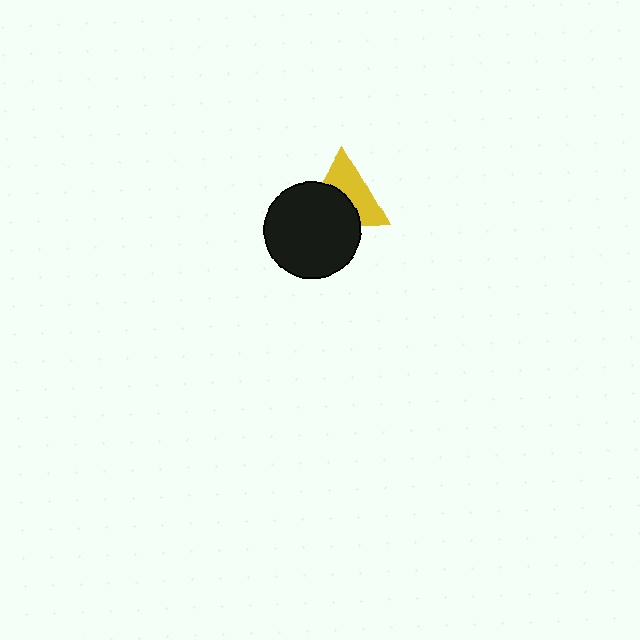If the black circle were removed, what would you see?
You would see the complete yellow triangle.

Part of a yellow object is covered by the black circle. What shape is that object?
It is a triangle.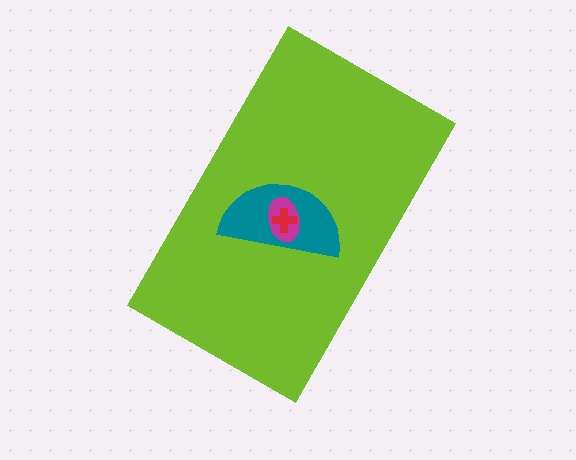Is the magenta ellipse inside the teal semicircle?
Yes.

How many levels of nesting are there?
4.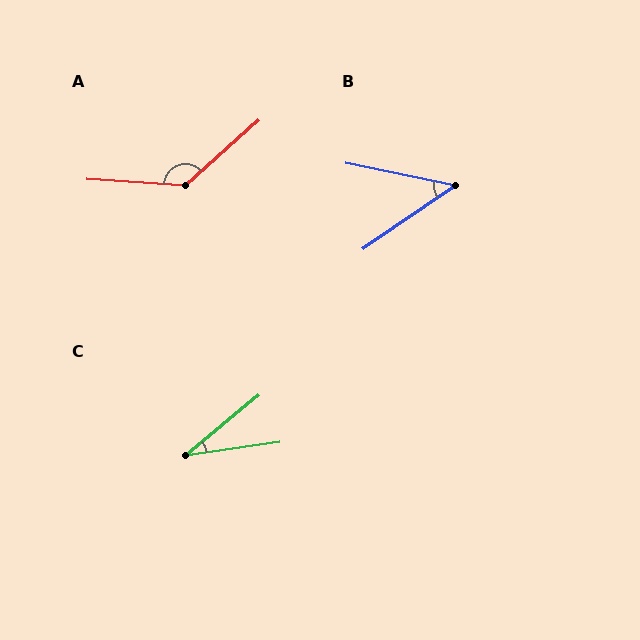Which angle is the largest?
A, at approximately 134 degrees.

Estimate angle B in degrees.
Approximately 46 degrees.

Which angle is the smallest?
C, at approximately 32 degrees.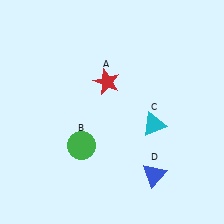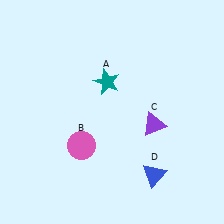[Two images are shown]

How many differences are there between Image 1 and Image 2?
There are 3 differences between the two images.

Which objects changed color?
A changed from red to teal. B changed from green to pink. C changed from cyan to purple.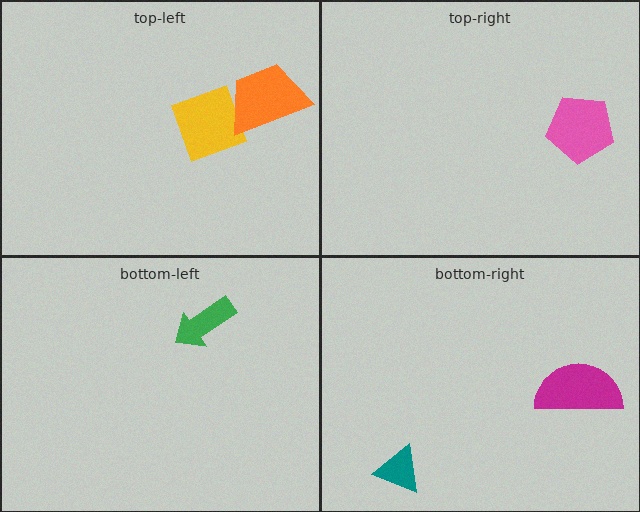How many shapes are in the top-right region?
1.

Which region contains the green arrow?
The bottom-left region.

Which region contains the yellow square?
The top-left region.